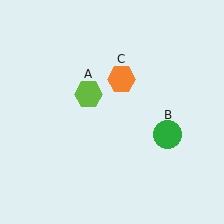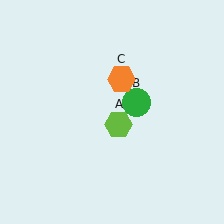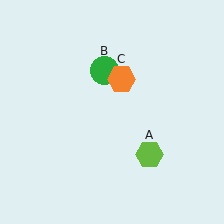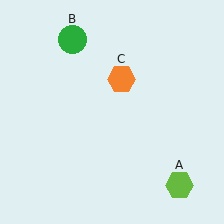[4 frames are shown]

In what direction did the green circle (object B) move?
The green circle (object B) moved up and to the left.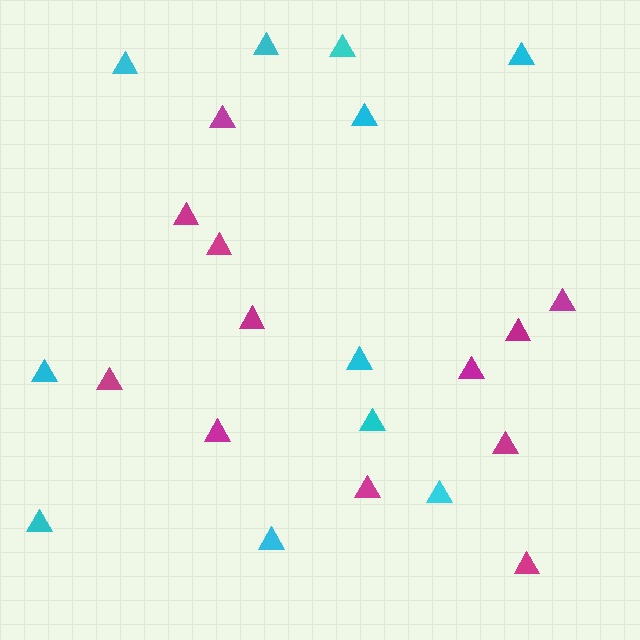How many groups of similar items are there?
There are 2 groups: one group of cyan triangles (11) and one group of magenta triangles (12).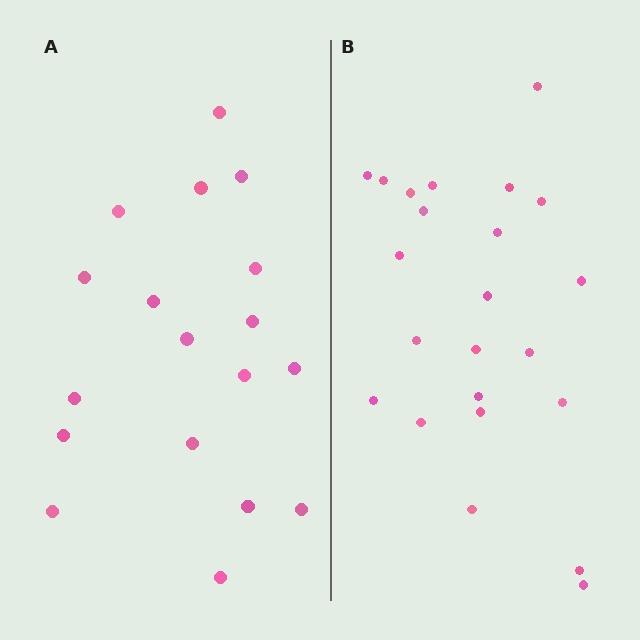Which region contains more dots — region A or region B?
Region B (the right region) has more dots.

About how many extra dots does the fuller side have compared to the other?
Region B has about 5 more dots than region A.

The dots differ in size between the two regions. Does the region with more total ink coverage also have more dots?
No. Region A has more total ink coverage because its dots are larger, but region B actually contains more individual dots. Total area can be misleading — the number of items is what matters here.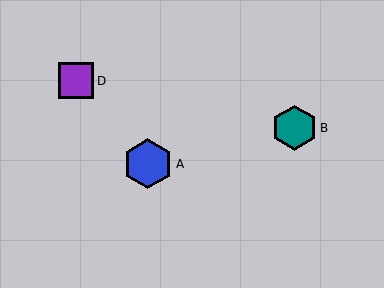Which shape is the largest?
The blue hexagon (labeled A) is the largest.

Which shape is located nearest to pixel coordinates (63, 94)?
The purple square (labeled D) at (76, 81) is nearest to that location.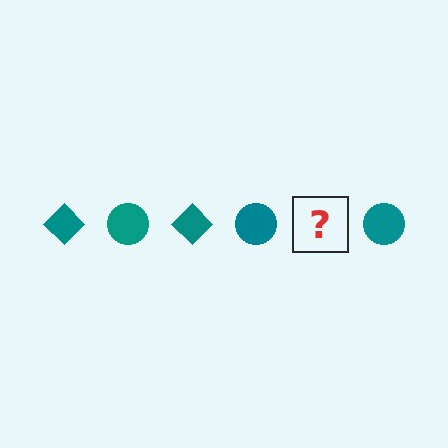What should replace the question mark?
The question mark should be replaced with a teal diamond.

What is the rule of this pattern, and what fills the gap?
The rule is that the pattern cycles through diamond, circle shapes in teal. The gap should be filled with a teal diamond.